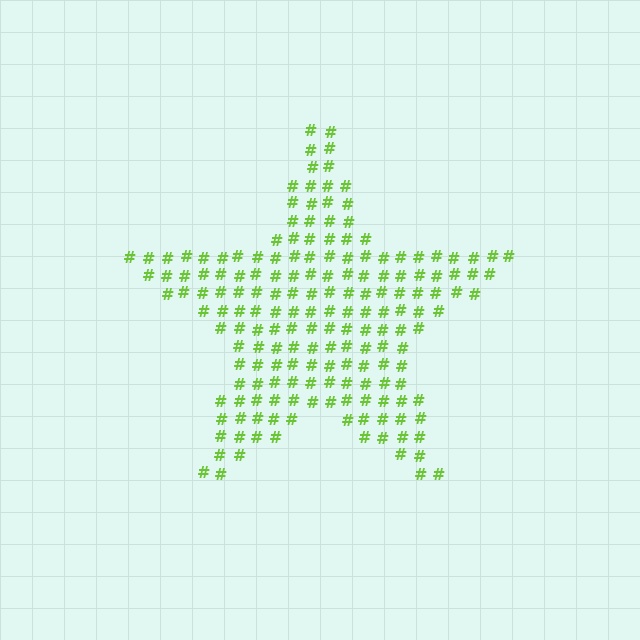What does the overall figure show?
The overall figure shows a star.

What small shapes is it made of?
It is made of small hash symbols.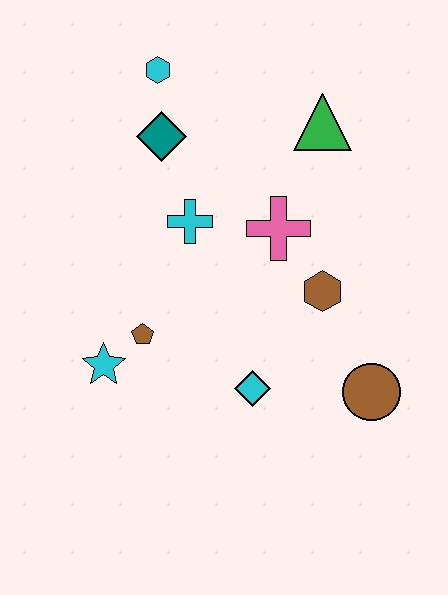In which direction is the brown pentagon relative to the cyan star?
The brown pentagon is to the right of the cyan star.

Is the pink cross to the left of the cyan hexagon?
No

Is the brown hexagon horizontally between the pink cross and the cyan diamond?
No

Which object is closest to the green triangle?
The pink cross is closest to the green triangle.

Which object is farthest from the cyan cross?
The brown circle is farthest from the cyan cross.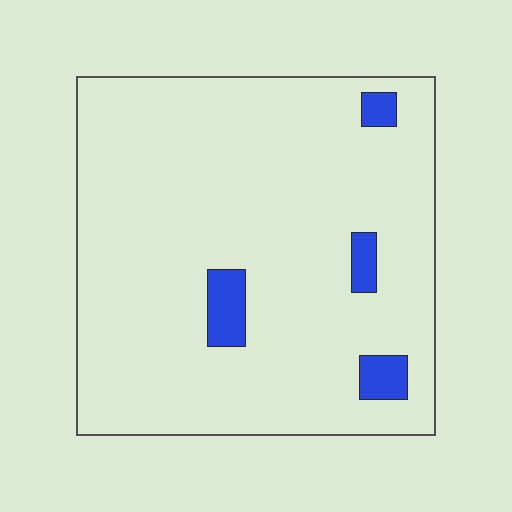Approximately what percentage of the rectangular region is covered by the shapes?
Approximately 5%.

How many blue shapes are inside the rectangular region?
4.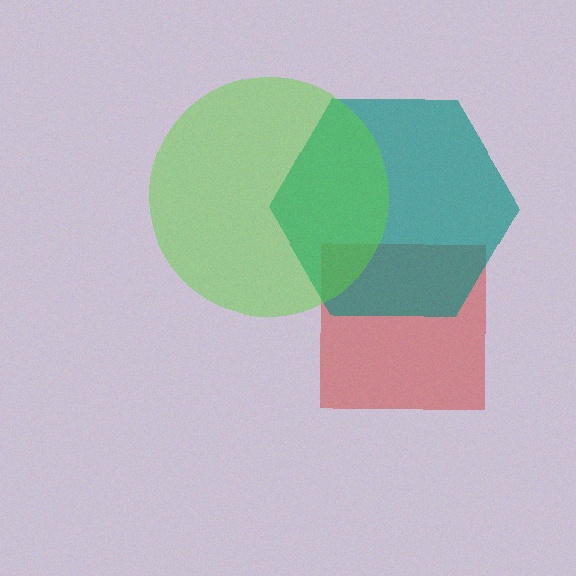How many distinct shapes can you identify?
There are 3 distinct shapes: a red square, a teal hexagon, a lime circle.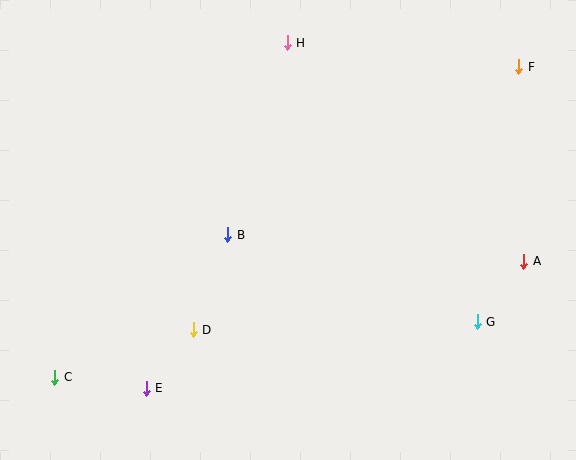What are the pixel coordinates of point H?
Point H is at (287, 43).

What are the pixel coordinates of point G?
Point G is at (477, 322).